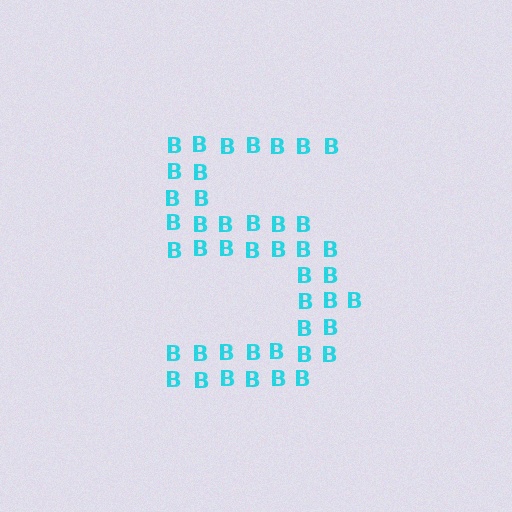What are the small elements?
The small elements are letter B's.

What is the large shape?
The large shape is the digit 5.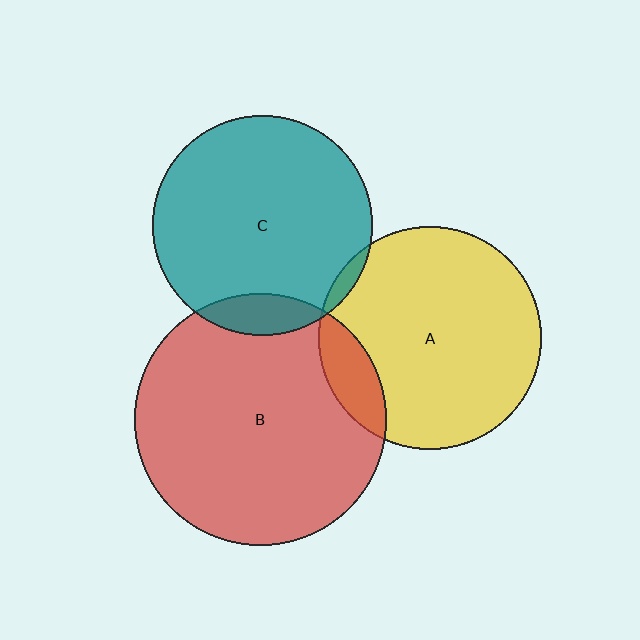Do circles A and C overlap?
Yes.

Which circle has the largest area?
Circle B (red).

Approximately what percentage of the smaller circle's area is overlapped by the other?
Approximately 5%.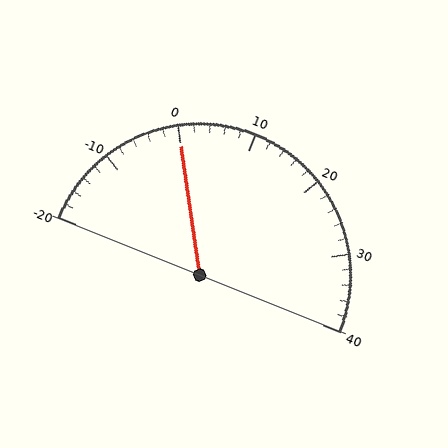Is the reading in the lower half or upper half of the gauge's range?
The reading is in the lower half of the range (-20 to 40).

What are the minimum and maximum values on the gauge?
The gauge ranges from -20 to 40.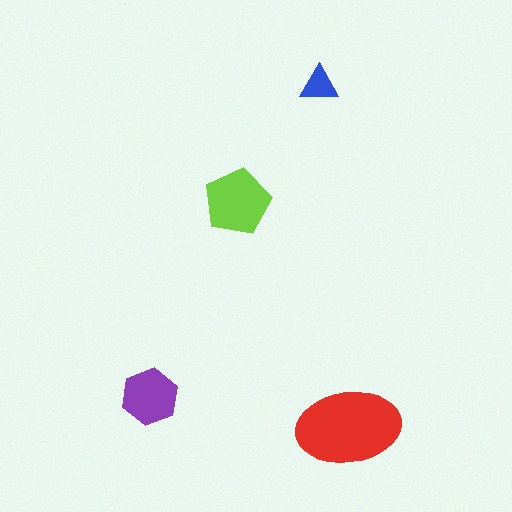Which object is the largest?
The red ellipse.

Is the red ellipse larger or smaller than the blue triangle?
Larger.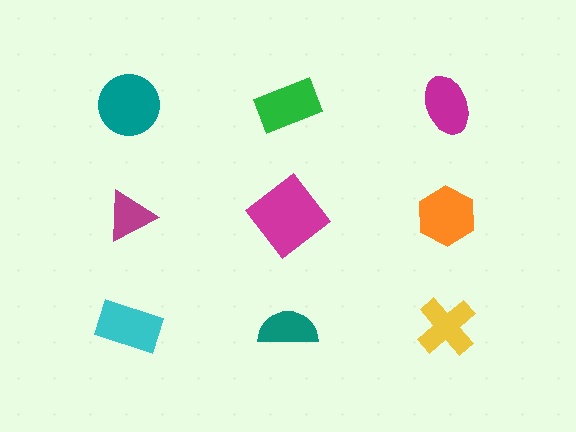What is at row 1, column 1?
A teal circle.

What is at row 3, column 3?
A yellow cross.